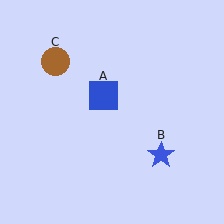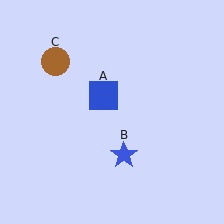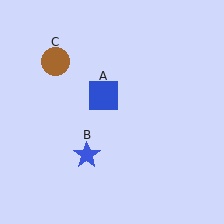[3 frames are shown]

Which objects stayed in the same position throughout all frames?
Blue square (object A) and brown circle (object C) remained stationary.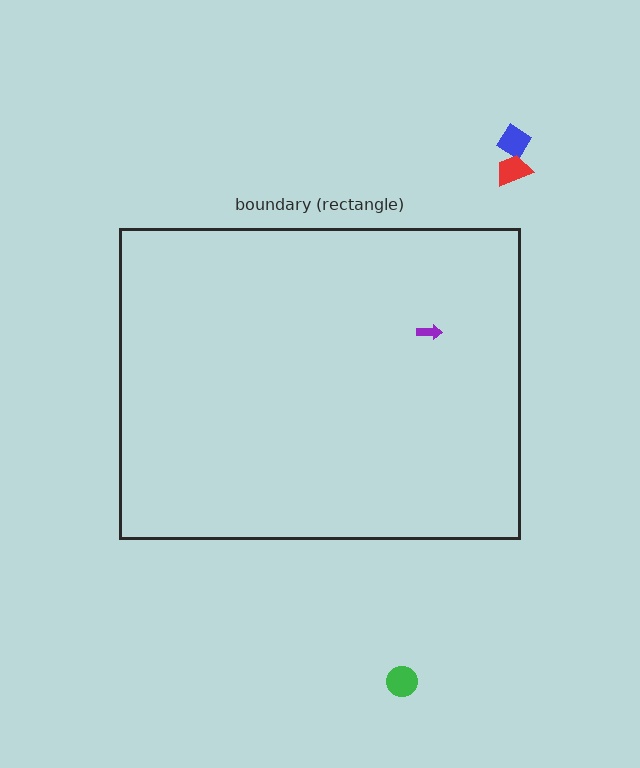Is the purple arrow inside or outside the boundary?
Inside.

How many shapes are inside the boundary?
1 inside, 3 outside.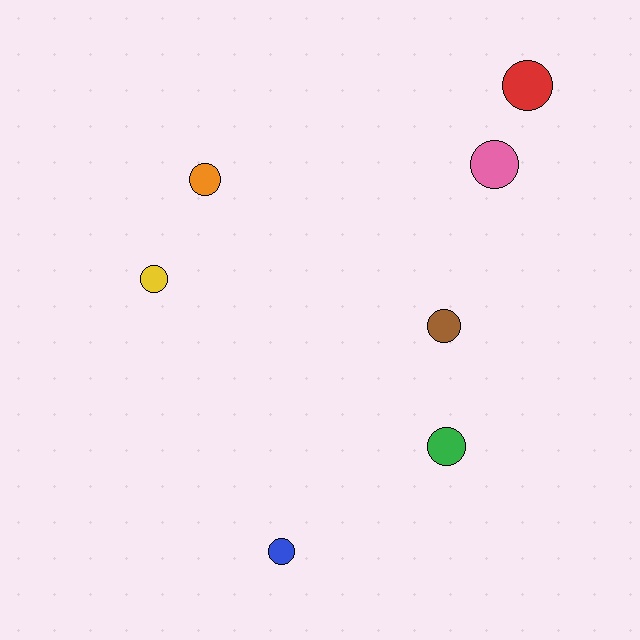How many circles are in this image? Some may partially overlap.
There are 7 circles.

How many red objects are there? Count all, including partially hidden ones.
There is 1 red object.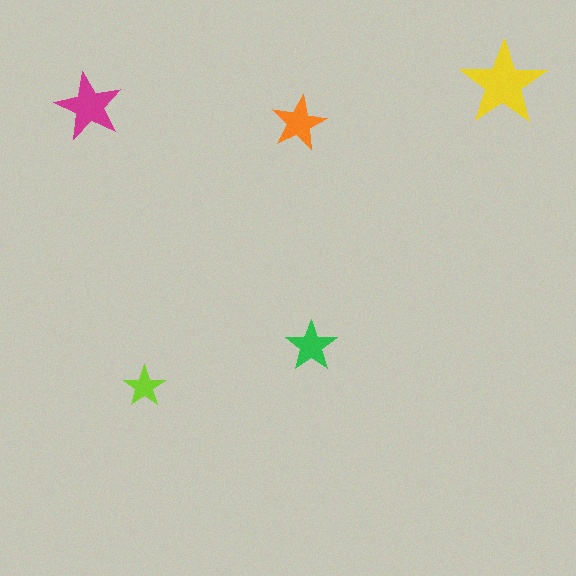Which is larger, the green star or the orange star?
The orange one.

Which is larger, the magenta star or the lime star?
The magenta one.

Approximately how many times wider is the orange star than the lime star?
About 1.5 times wider.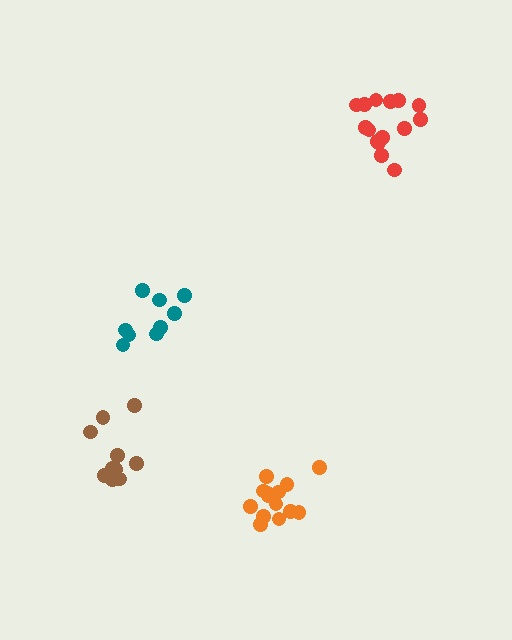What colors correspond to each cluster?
The clusters are colored: brown, orange, teal, red.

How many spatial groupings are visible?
There are 4 spatial groupings.